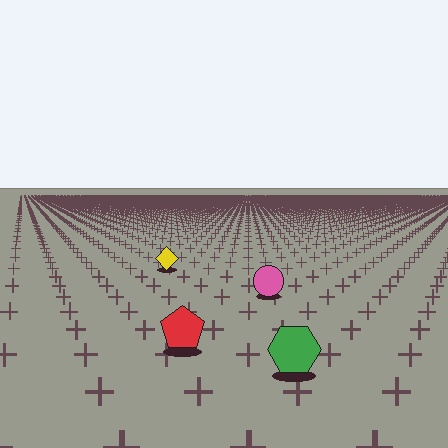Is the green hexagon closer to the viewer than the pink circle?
Yes. The green hexagon is closer — you can tell from the texture gradient: the ground texture is coarser near it.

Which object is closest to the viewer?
The green hexagon is closest. The texture marks near it are larger and more spread out.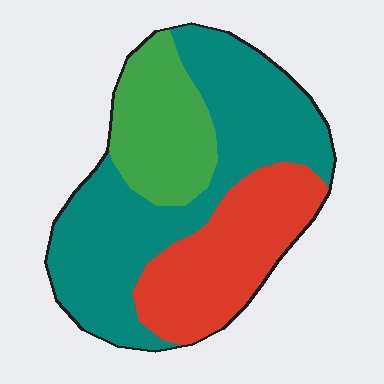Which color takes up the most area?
Teal, at roughly 50%.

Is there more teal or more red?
Teal.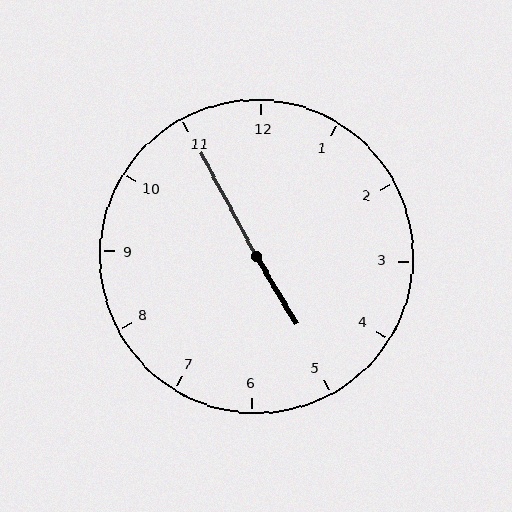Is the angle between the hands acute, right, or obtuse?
It is obtuse.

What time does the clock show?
4:55.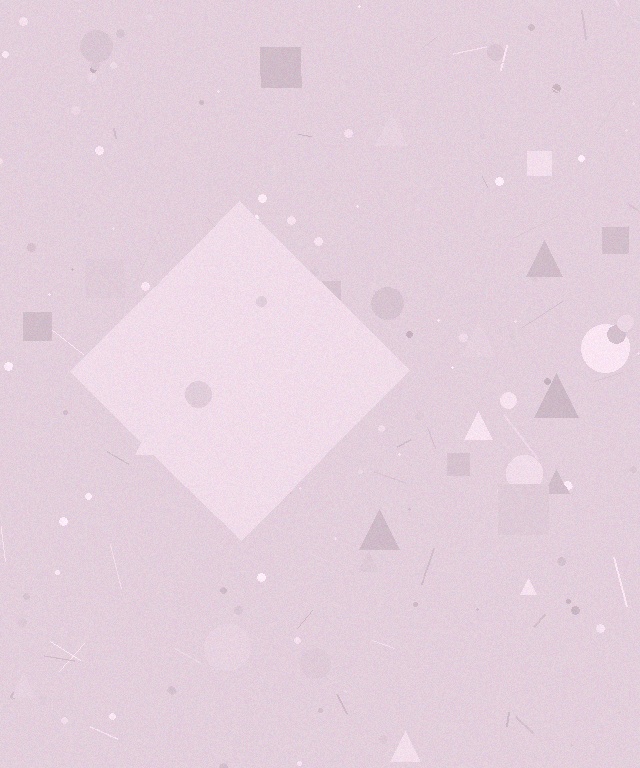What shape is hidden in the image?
A diamond is hidden in the image.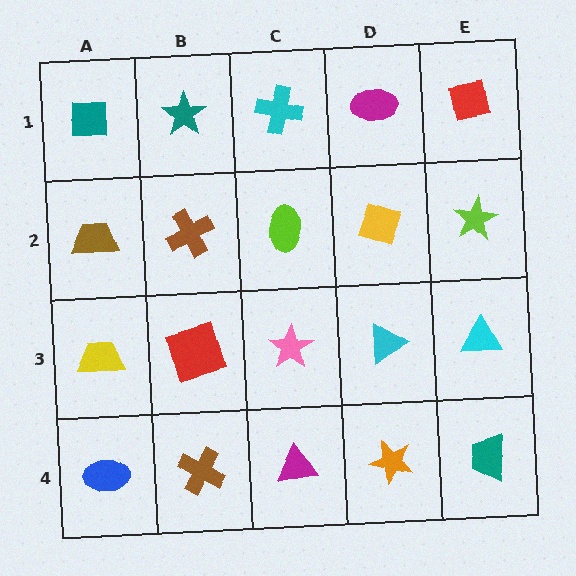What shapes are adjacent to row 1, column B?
A brown cross (row 2, column B), a teal square (row 1, column A), a cyan cross (row 1, column C).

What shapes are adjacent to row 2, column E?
A red square (row 1, column E), a cyan triangle (row 3, column E), a yellow diamond (row 2, column D).